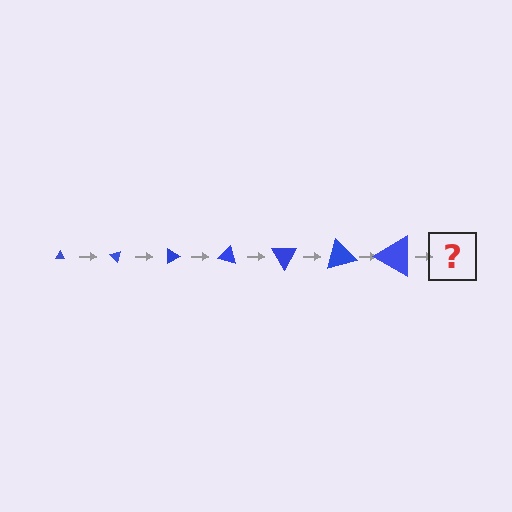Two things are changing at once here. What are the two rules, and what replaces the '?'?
The two rules are that the triangle grows larger each step and it rotates 45 degrees each step. The '?' should be a triangle, larger than the previous one and rotated 315 degrees from the start.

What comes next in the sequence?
The next element should be a triangle, larger than the previous one and rotated 315 degrees from the start.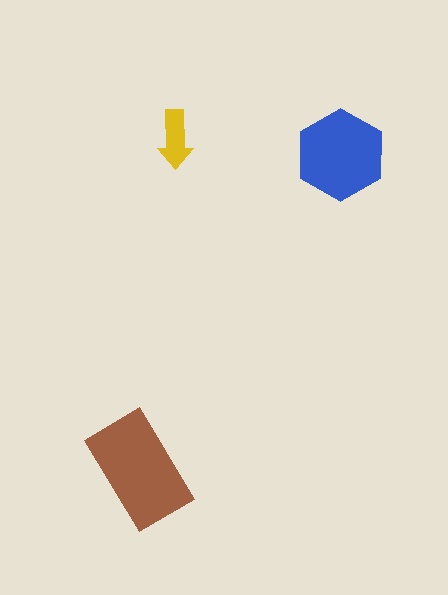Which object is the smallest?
The yellow arrow.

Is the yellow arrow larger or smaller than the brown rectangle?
Smaller.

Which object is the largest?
The brown rectangle.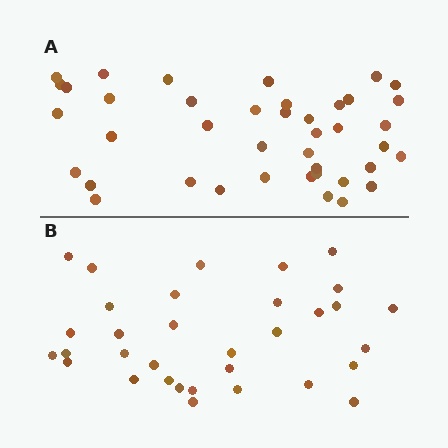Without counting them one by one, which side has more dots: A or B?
Region A (the top region) has more dots.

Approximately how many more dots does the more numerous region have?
Region A has roughly 8 or so more dots than region B.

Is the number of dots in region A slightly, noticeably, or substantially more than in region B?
Region A has only slightly more — the two regions are fairly close. The ratio is roughly 1.2 to 1.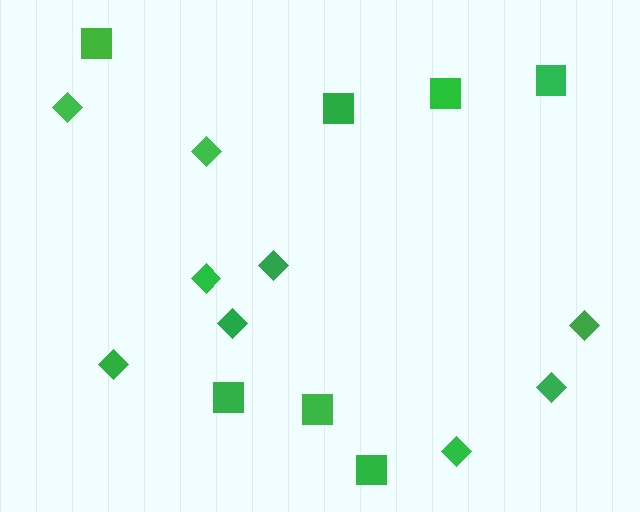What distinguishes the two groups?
There are 2 groups: one group of squares (7) and one group of diamonds (9).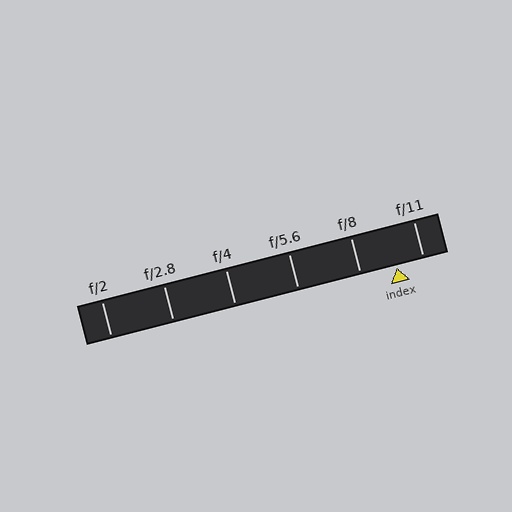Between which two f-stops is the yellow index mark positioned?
The index mark is between f/8 and f/11.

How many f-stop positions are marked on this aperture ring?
There are 6 f-stop positions marked.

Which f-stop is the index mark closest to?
The index mark is closest to f/11.